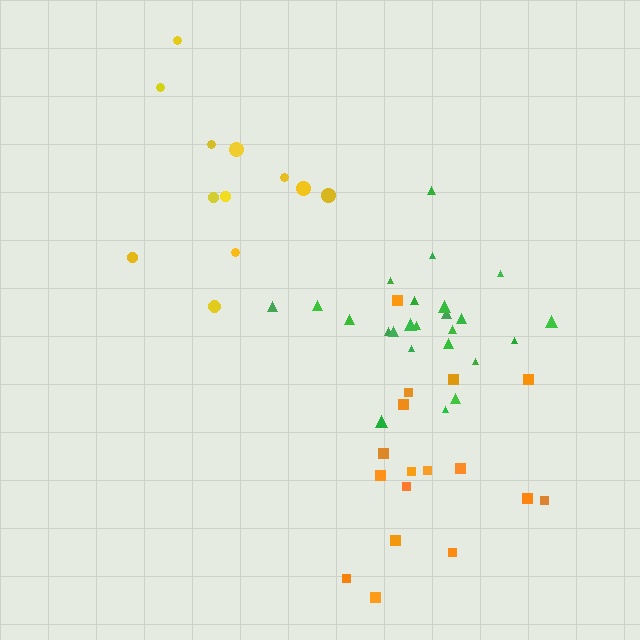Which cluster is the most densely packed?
Green.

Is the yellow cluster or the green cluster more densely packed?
Green.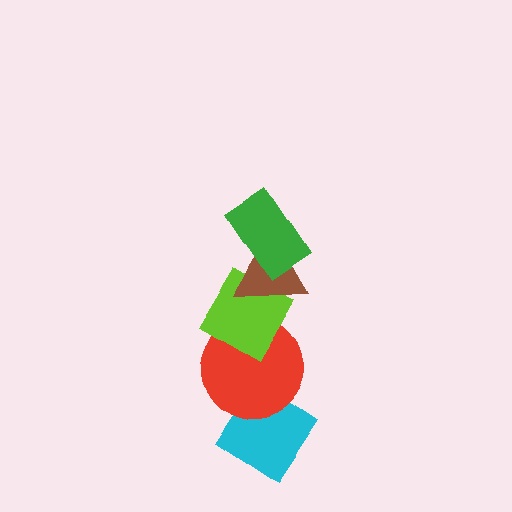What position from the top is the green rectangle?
The green rectangle is 1st from the top.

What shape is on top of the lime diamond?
The brown triangle is on top of the lime diamond.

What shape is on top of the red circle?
The lime diamond is on top of the red circle.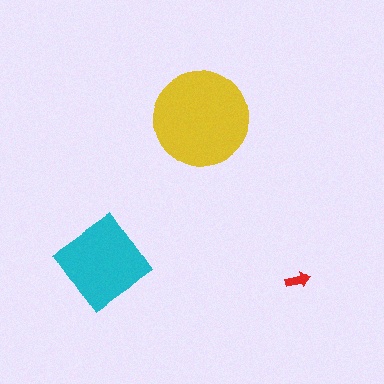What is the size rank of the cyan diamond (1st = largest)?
2nd.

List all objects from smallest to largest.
The red arrow, the cyan diamond, the yellow circle.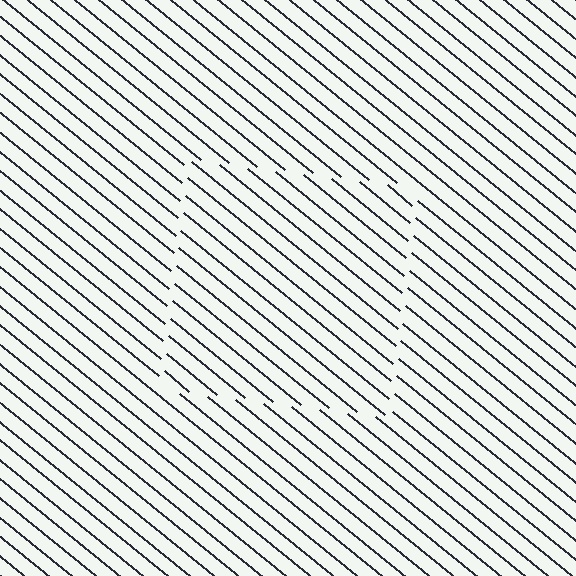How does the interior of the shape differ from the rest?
The interior of the shape contains the same grating, shifted by half a period — the contour is defined by the phase discontinuity where line-ends from the inner and outer gratings abut.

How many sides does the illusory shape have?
4 sides — the line-ends trace a square.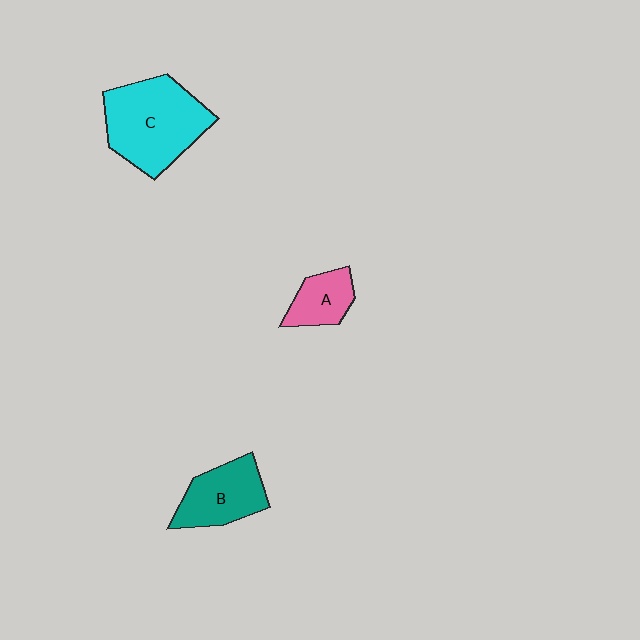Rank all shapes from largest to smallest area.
From largest to smallest: C (cyan), B (teal), A (pink).